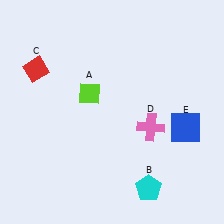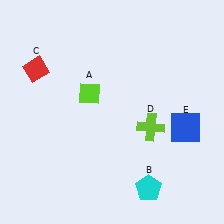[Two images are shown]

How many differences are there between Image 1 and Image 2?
There is 1 difference between the two images.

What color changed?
The cross (D) changed from pink in Image 1 to lime in Image 2.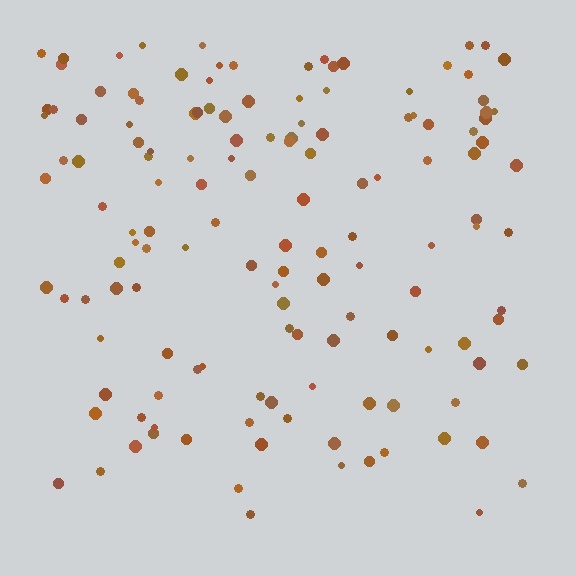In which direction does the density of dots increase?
From bottom to top, with the top side densest.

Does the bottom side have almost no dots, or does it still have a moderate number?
Still a moderate number, just noticeably fewer than the top.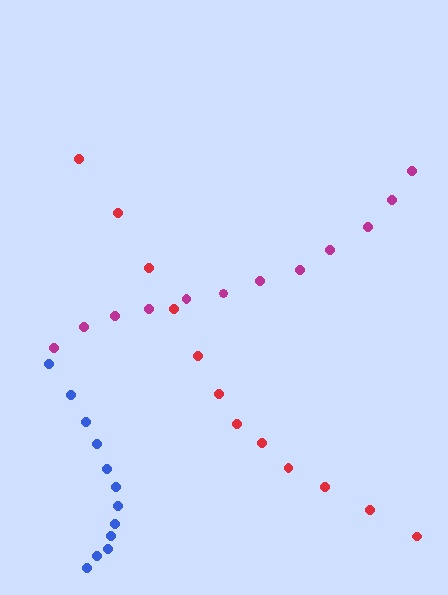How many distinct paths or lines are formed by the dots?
There are 3 distinct paths.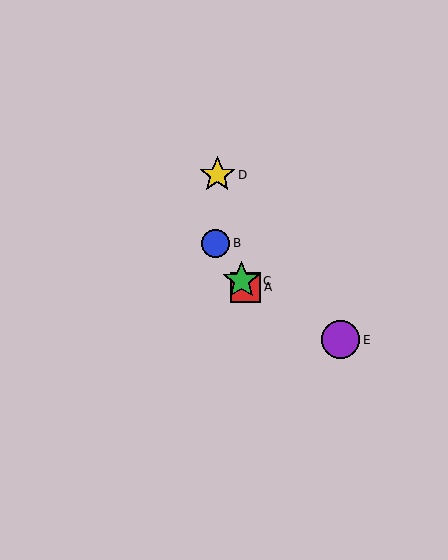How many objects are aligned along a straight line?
3 objects (A, B, C) are aligned along a straight line.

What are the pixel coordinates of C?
Object C is at (241, 281).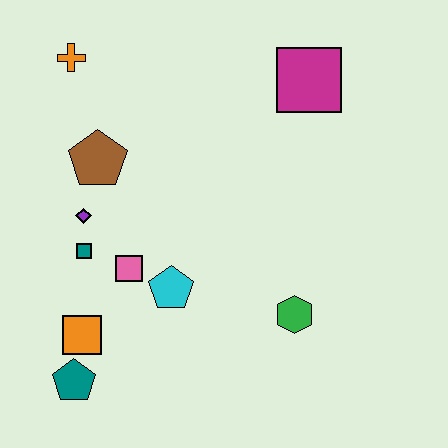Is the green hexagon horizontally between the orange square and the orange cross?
No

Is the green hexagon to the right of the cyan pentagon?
Yes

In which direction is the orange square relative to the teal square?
The orange square is below the teal square.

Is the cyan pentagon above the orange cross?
No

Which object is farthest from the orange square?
The magenta square is farthest from the orange square.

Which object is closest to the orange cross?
The brown pentagon is closest to the orange cross.